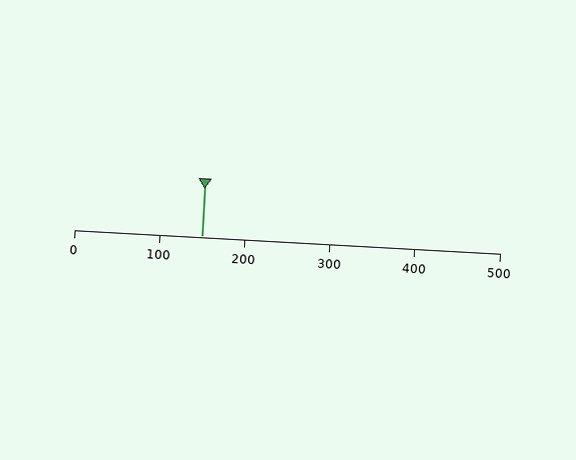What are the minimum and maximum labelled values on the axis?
The axis runs from 0 to 500.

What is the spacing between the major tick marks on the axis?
The major ticks are spaced 100 apart.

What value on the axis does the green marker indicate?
The marker indicates approximately 150.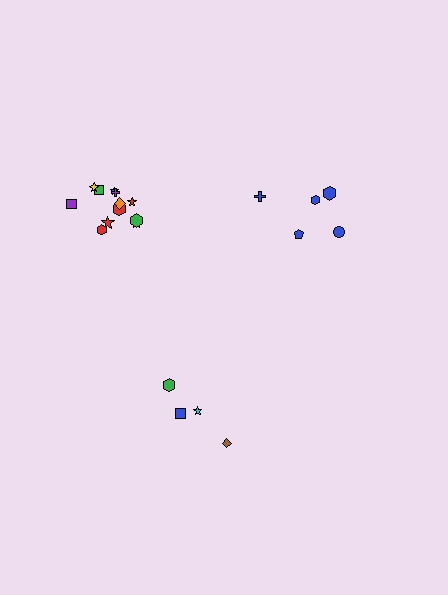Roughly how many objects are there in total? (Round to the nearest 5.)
Roughly 20 objects in total.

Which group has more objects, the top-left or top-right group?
The top-left group.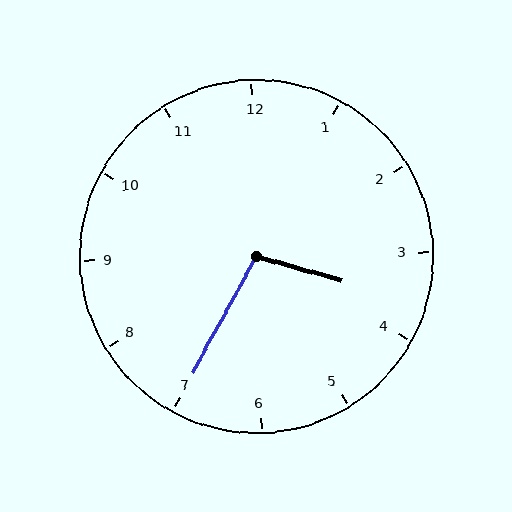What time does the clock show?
3:35.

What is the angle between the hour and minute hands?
Approximately 102 degrees.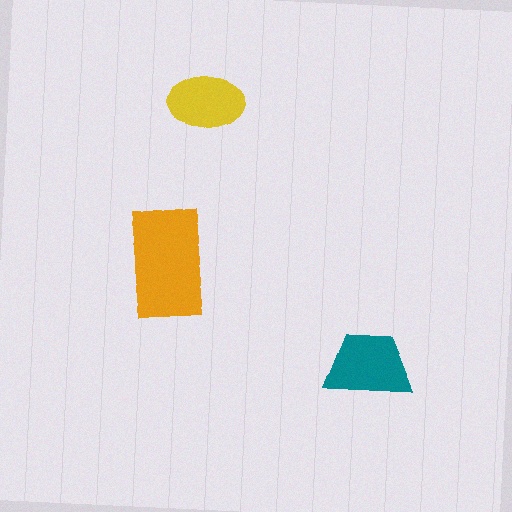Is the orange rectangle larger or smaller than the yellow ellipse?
Larger.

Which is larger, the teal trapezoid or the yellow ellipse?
The teal trapezoid.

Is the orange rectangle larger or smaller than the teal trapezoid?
Larger.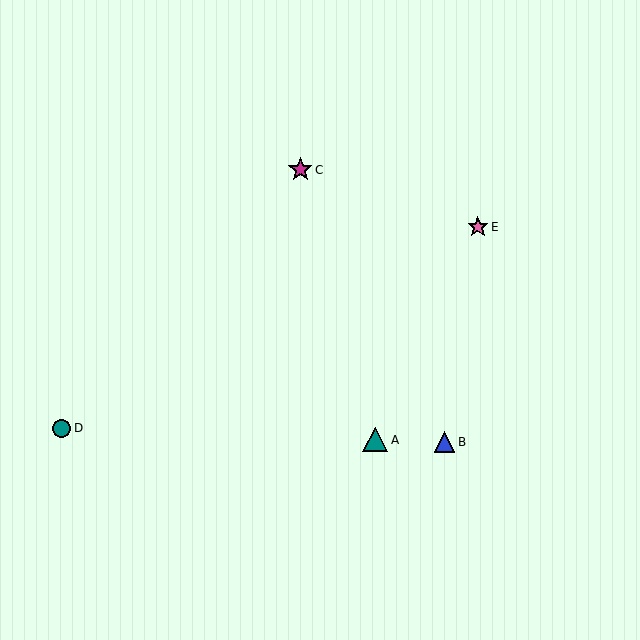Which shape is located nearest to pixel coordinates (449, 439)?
The blue triangle (labeled B) at (445, 442) is nearest to that location.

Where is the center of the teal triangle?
The center of the teal triangle is at (375, 440).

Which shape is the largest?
The teal triangle (labeled A) is the largest.